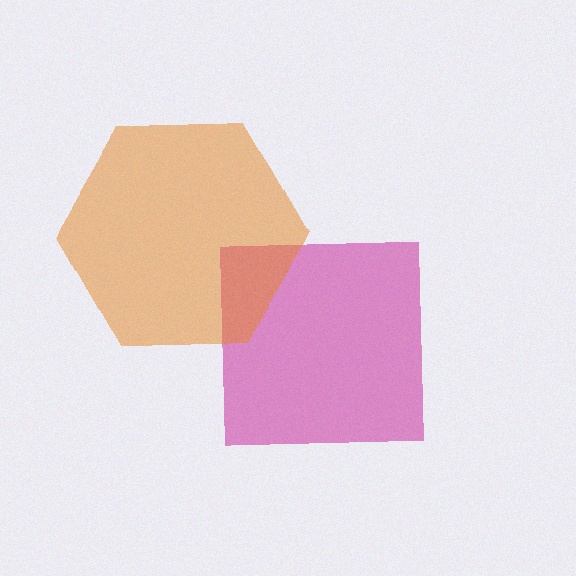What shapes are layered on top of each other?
The layered shapes are: a magenta square, an orange hexagon.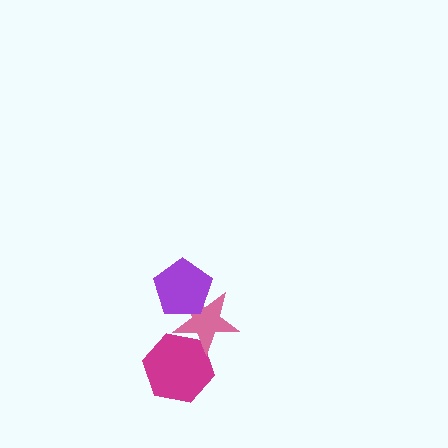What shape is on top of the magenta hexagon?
The pink star is on top of the magenta hexagon.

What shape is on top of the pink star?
The purple pentagon is on top of the pink star.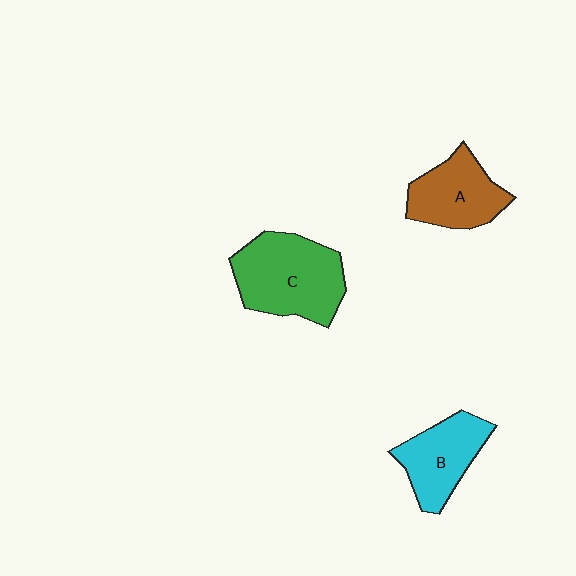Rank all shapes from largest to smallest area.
From largest to smallest: C (green), A (brown), B (cyan).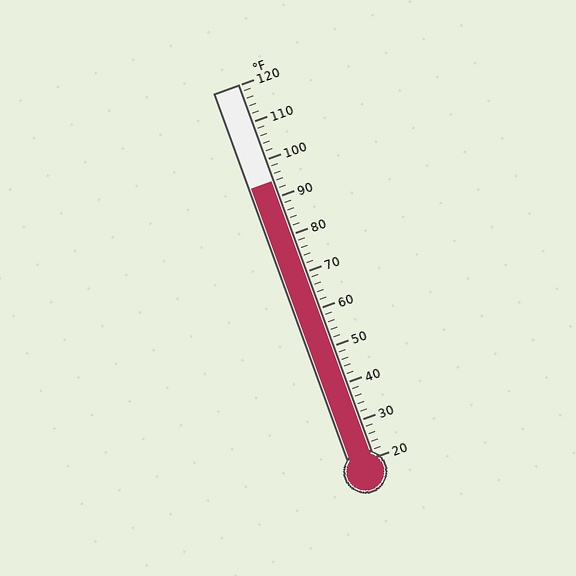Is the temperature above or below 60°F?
The temperature is above 60°F.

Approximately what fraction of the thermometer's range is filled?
The thermometer is filled to approximately 75% of its range.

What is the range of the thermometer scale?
The thermometer scale ranges from 20°F to 120°F.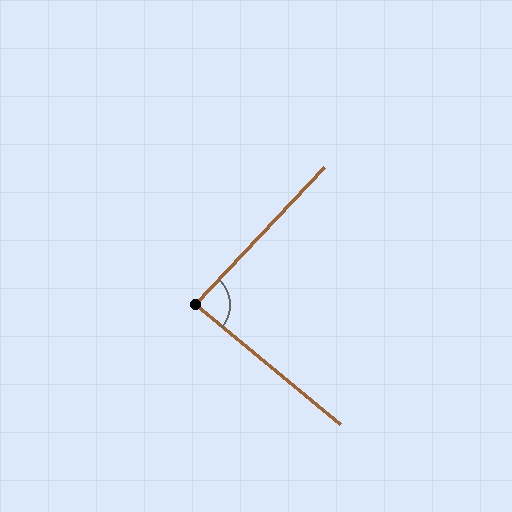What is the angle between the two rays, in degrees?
Approximately 86 degrees.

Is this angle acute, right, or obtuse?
It is approximately a right angle.